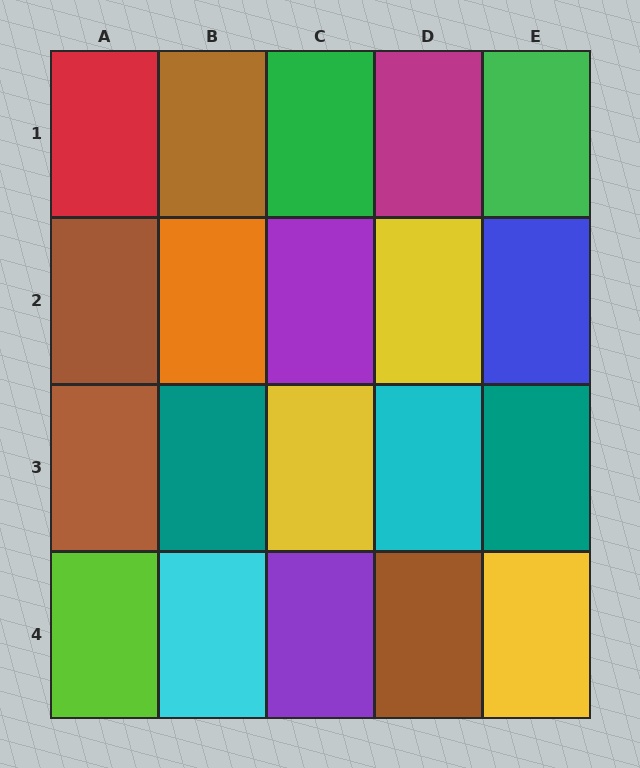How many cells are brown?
4 cells are brown.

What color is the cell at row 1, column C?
Green.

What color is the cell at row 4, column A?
Lime.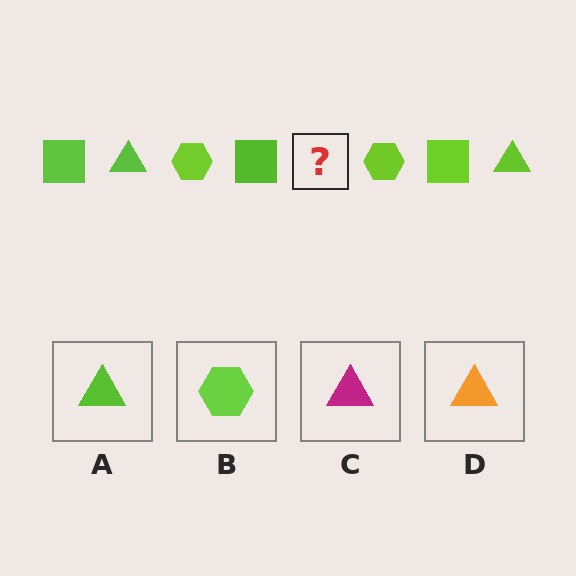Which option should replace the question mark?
Option A.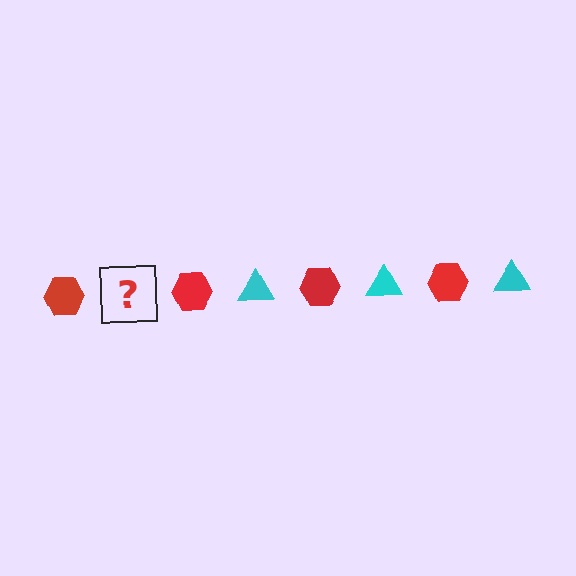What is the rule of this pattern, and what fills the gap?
The rule is that the pattern alternates between red hexagon and cyan triangle. The gap should be filled with a cyan triangle.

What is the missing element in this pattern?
The missing element is a cyan triangle.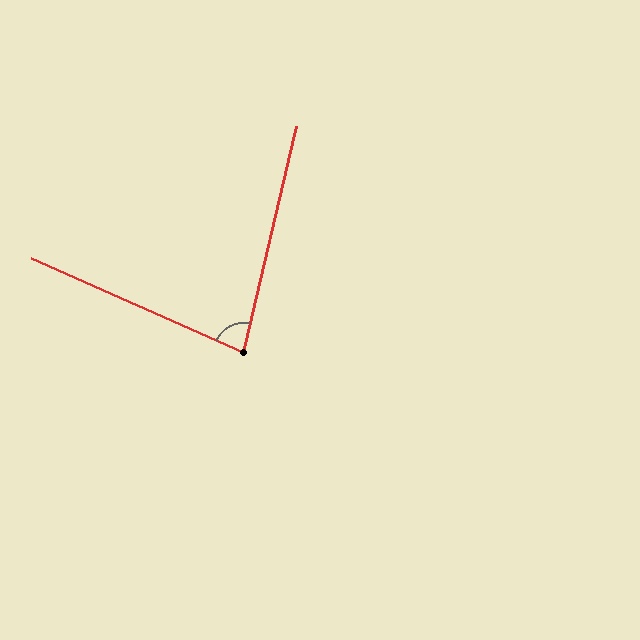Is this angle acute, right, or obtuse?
It is acute.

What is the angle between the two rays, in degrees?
Approximately 79 degrees.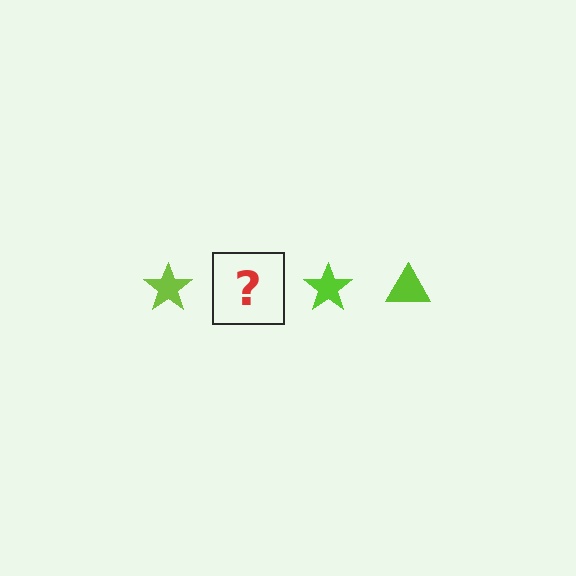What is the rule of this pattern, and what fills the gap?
The rule is that the pattern cycles through star, triangle shapes in lime. The gap should be filled with a lime triangle.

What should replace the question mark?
The question mark should be replaced with a lime triangle.